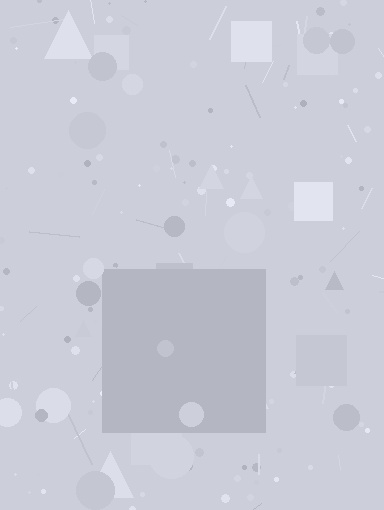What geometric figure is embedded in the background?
A square is embedded in the background.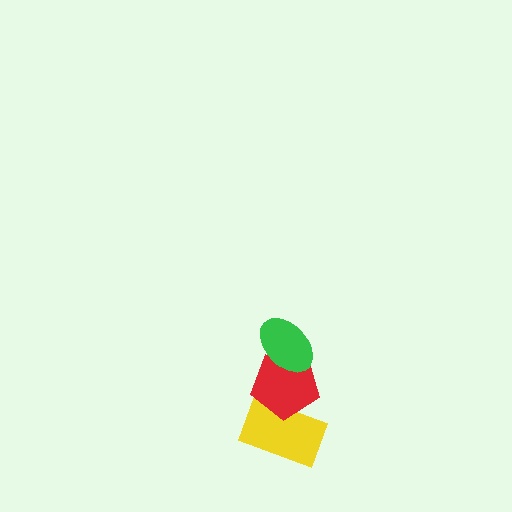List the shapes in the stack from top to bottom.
From top to bottom: the green ellipse, the red pentagon, the yellow rectangle.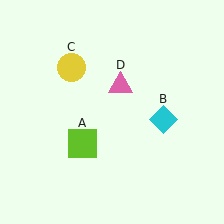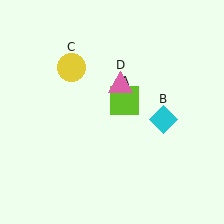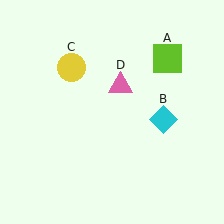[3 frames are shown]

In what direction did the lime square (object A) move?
The lime square (object A) moved up and to the right.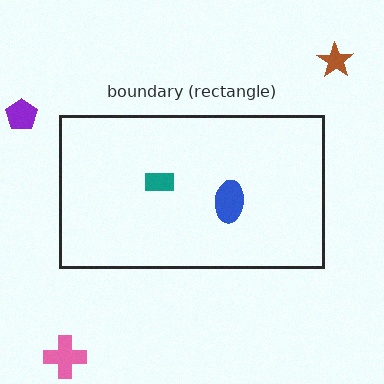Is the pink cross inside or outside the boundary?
Outside.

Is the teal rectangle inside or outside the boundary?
Inside.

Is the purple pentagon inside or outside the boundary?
Outside.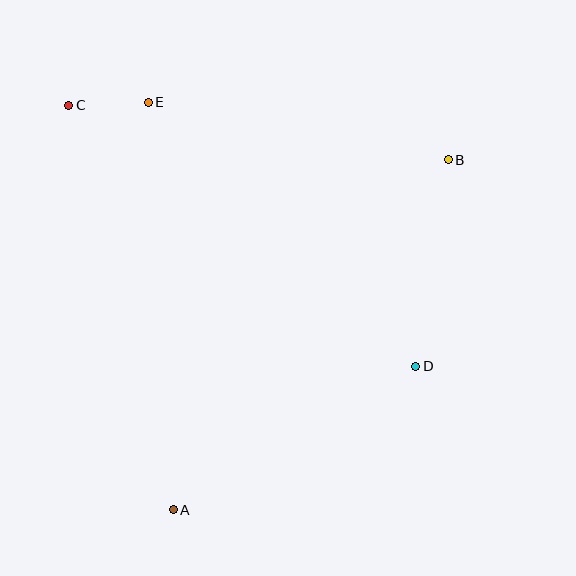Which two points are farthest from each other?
Points A and B are farthest from each other.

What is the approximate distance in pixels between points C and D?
The distance between C and D is approximately 434 pixels.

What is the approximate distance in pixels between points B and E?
The distance between B and E is approximately 305 pixels.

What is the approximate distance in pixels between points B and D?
The distance between B and D is approximately 209 pixels.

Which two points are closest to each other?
Points C and E are closest to each other.